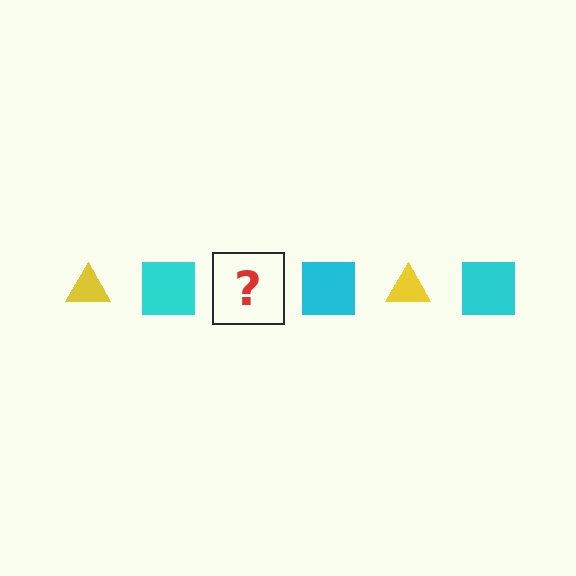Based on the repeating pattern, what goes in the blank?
The blank should be a yellow triangle.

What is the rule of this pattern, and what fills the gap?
The rule is that the pattern alternates between yellow triangle and cyan square. The gap should be filled with a yellow triangle.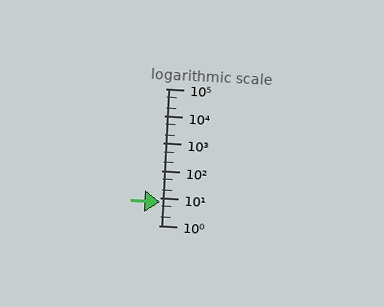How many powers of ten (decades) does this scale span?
The scale spans 5 decades, from 1 to 100000.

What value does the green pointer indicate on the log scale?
The pointer indicates approximately 7.5.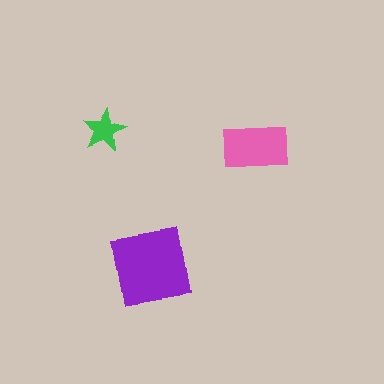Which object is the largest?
The purple square.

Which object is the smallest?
The green star.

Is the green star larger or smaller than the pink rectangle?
Smaller.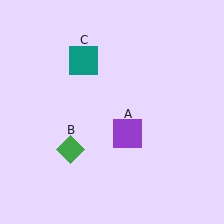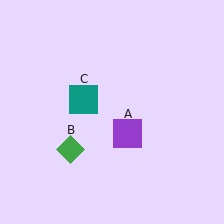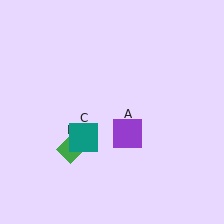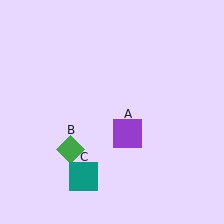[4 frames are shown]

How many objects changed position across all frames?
1 object changed position: teal square (object C).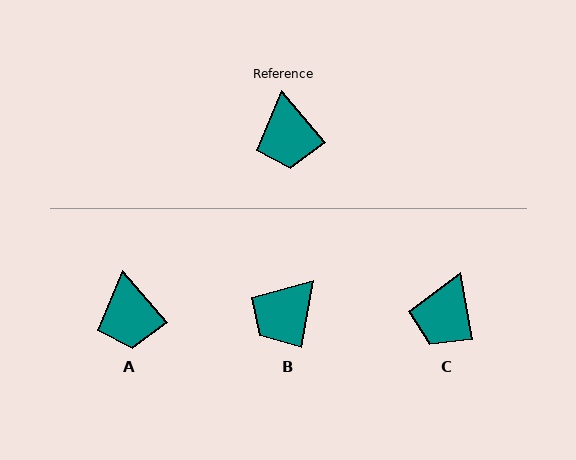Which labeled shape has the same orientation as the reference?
A.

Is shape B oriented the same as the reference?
No, it is off by about 52 degrees.